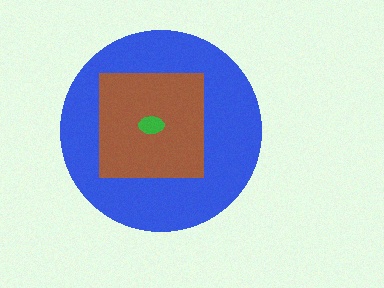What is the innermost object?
The green ellipse.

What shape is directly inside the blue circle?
The brown square.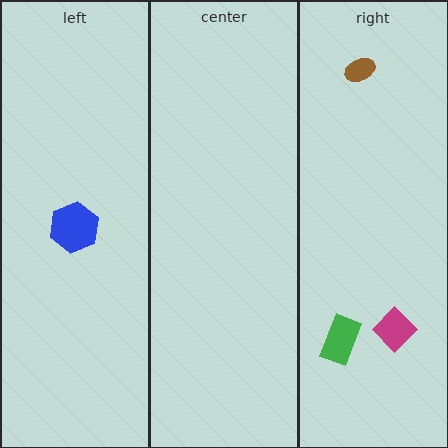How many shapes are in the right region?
3.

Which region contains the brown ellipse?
The right region.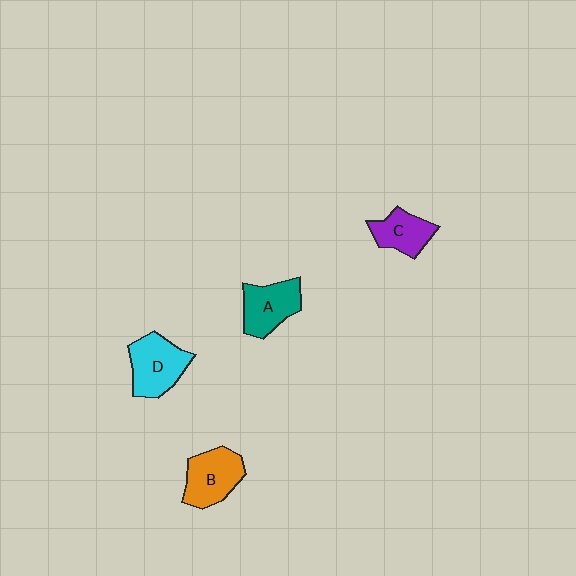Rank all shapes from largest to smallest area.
From largest to smallest: D (cyan), B (orange), A (teal), C (purple).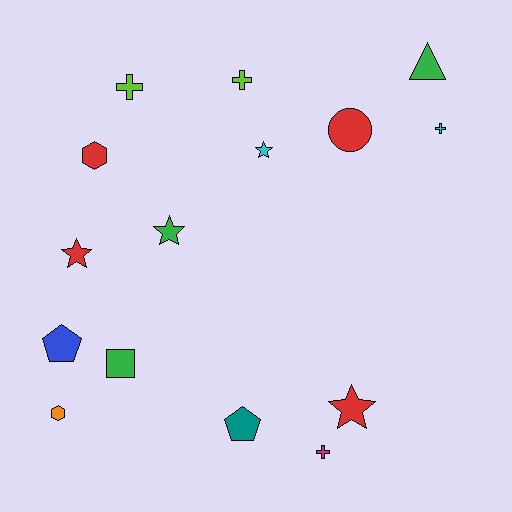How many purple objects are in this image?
There are no purple objects.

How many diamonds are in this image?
There are no diamonds.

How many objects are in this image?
There are 15 objects.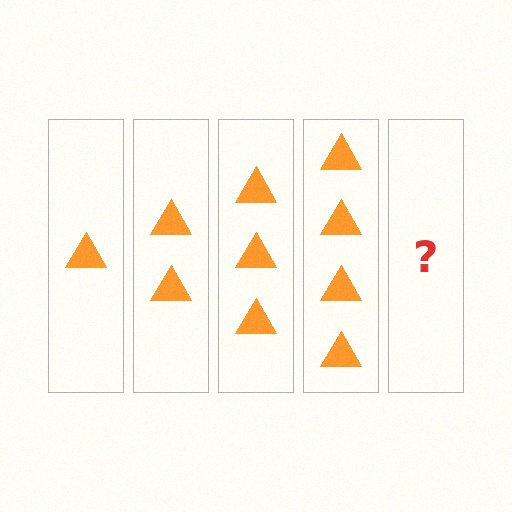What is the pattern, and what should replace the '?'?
The pattern is that each step adds one more triangle. The '?' should be 5 triangles.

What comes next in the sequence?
The next element should be 5 triangles.